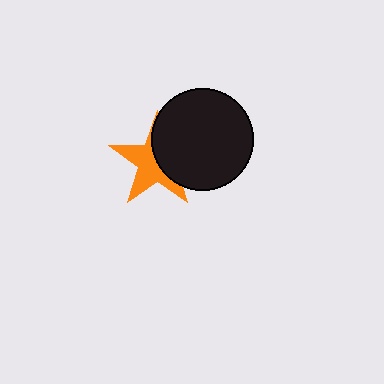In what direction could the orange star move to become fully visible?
The orange star could move left. That would shift it out from behind the black circle entirely.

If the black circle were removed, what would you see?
You would see the complete orange star.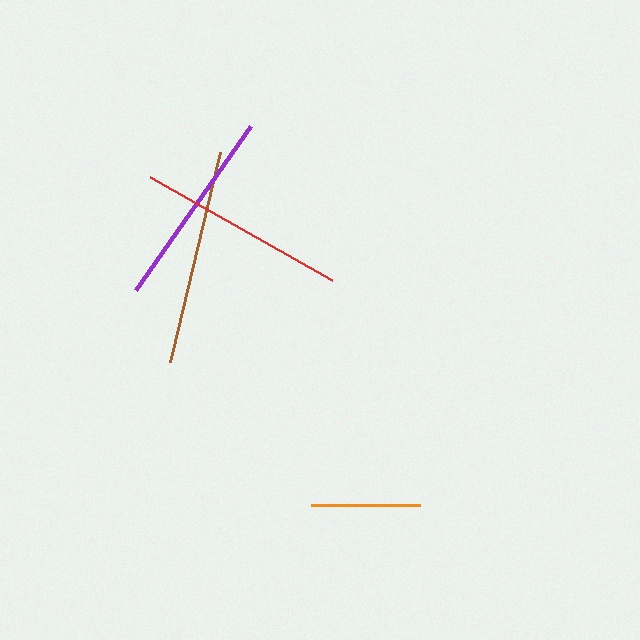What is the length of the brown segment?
The brown segment is approximately 216 pixels long.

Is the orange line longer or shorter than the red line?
The red line is longer than the orange line.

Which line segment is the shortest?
The orange line is the shortest at approximately 109 pixels.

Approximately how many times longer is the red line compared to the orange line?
The red line is approximately 1.9 times the length of the orange line.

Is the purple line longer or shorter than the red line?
The red line is longer than the purple line.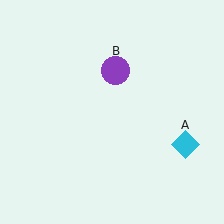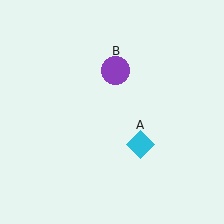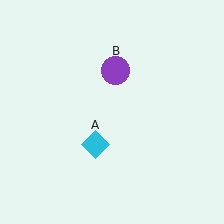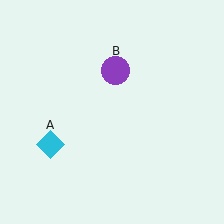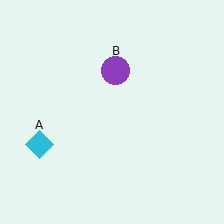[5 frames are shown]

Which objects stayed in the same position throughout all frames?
Purple circle (object B) remained stationary.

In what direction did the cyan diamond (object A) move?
The cyan diamond (object A) moved left.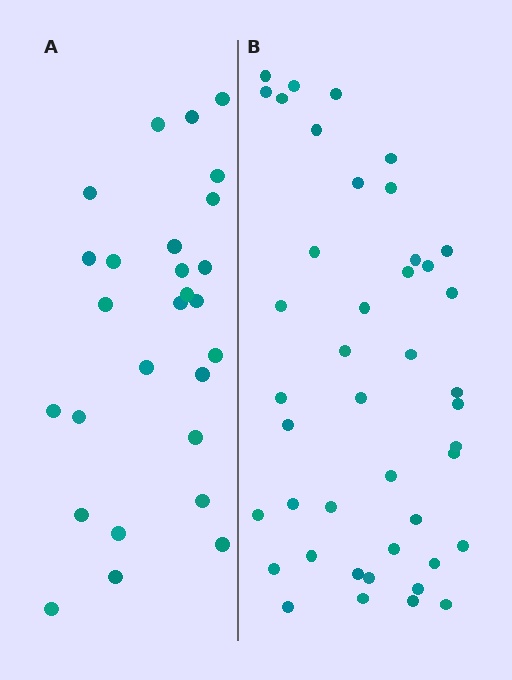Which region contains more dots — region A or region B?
Region B (the right region) has more dots.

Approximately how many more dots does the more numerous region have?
Region B has approximately 15 more dots than region A.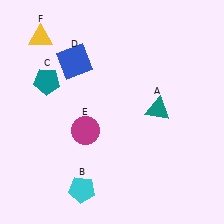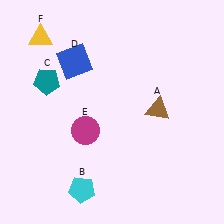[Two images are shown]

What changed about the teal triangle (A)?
In Image 1, A is teal. In Image 2, it changed to brown.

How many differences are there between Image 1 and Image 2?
There is 1 difference between the two images.